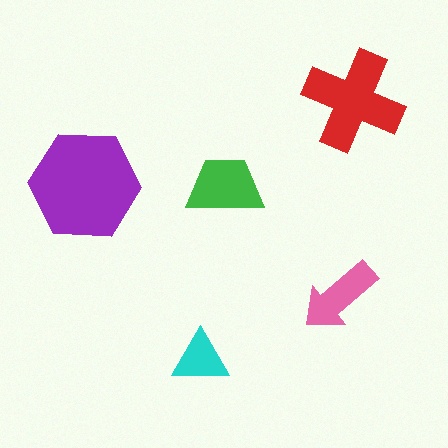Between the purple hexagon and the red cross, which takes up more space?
The purple hexagon.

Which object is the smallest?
The cyan triangle.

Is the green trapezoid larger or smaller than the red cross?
Smaller.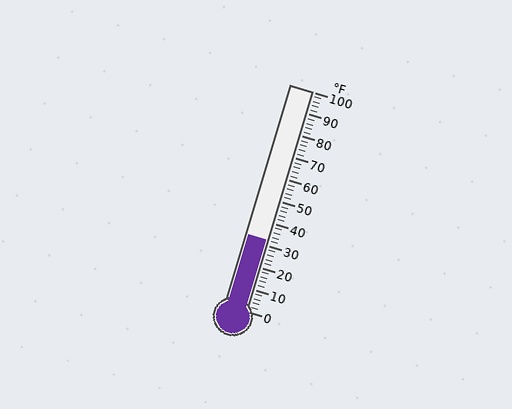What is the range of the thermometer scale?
The thermometer scale ranges from 0°F to 100°F.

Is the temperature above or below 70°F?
The temperature is below 70°F.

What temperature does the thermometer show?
The thermometer shows approximately 32°F.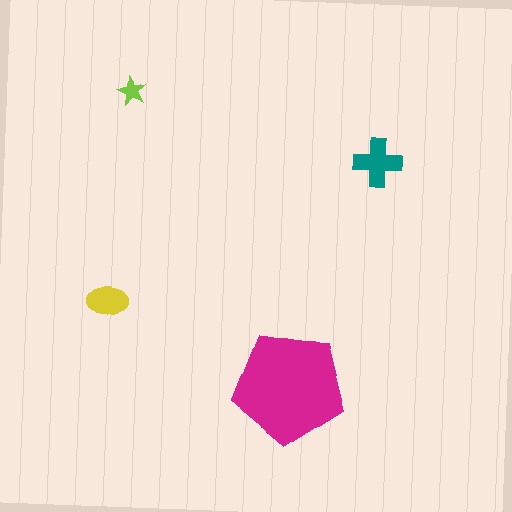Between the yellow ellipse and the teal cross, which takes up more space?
The teal cross.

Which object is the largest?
The magenta pentagon.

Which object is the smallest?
The lime star.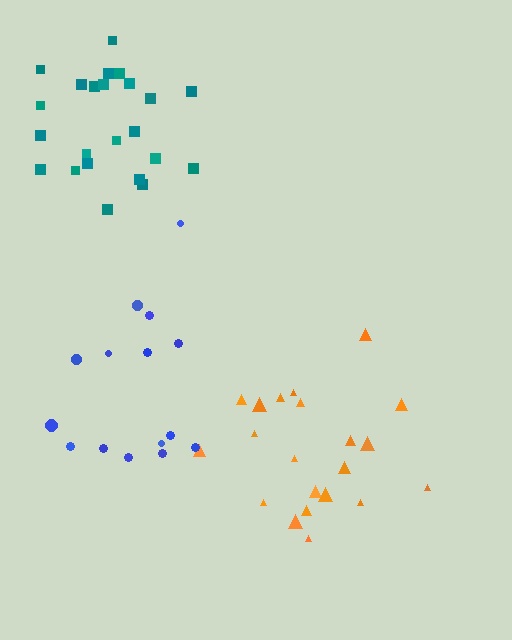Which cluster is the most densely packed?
Orange.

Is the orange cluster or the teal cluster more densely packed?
Orange.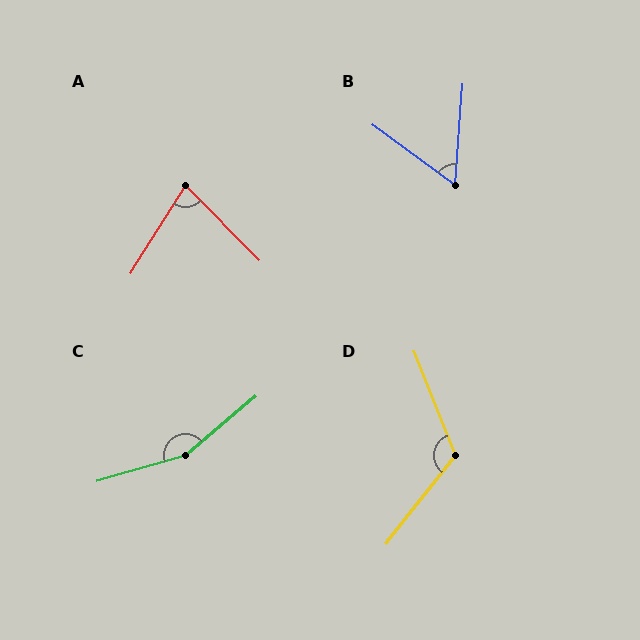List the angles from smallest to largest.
B (58°), A (77°), D (120°), C (156°).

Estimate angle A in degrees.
Approximately 77 degrees.